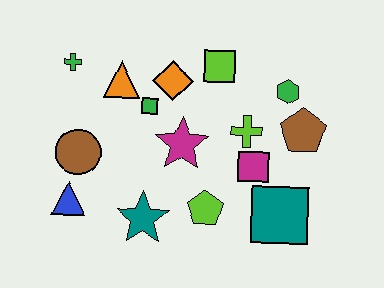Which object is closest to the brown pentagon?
The green hexagon is closest to the brown pentagon.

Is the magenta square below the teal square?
No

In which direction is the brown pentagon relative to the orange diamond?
The brown pentagon is to the right of the orange diamond.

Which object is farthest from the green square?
The teal square is farthest from the green square.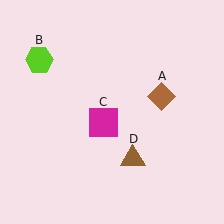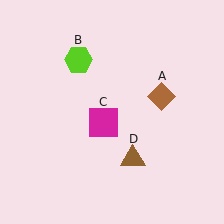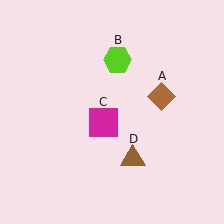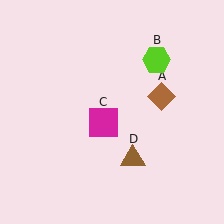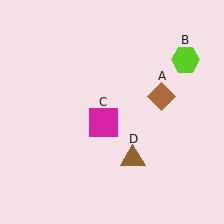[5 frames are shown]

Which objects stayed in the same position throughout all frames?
Brown diamond (object A) and magenta square (object C) and brown triangle (object D) remained stationary.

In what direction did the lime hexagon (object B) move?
The lime hexagon (object B) moved right.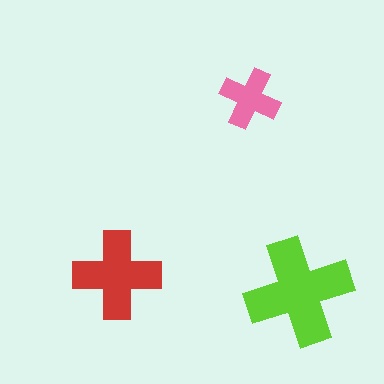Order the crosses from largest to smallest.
the lime one, the red one, the pink one.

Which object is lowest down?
The lime cross is bottommost.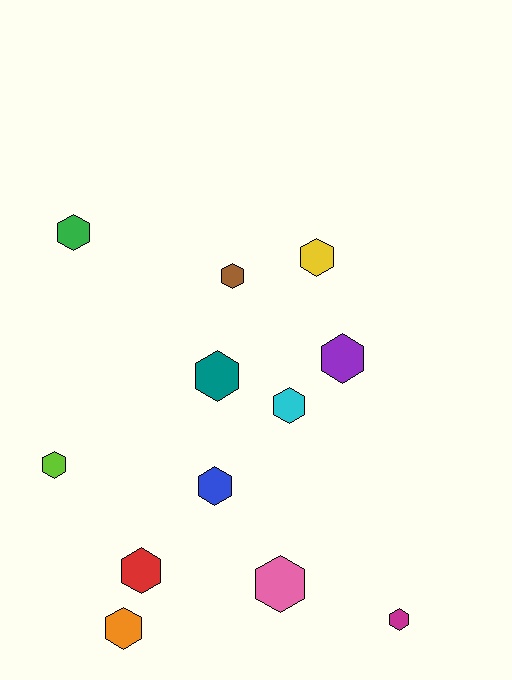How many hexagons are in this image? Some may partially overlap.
There are 12 hexagons.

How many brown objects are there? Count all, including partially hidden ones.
There is 1 brown object.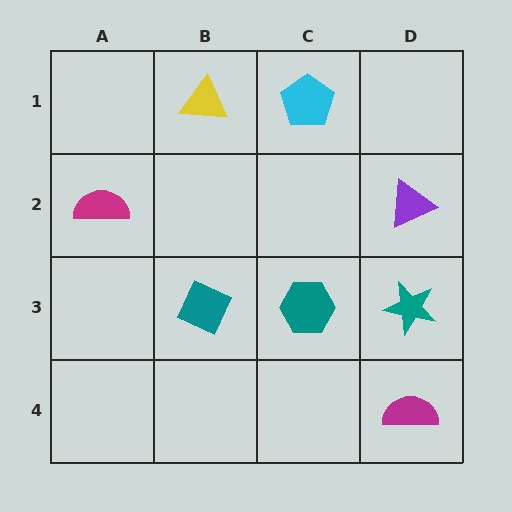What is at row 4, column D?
A magenta semicircle.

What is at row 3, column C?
A teal hexagon.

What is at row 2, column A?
A magenta semicircle.